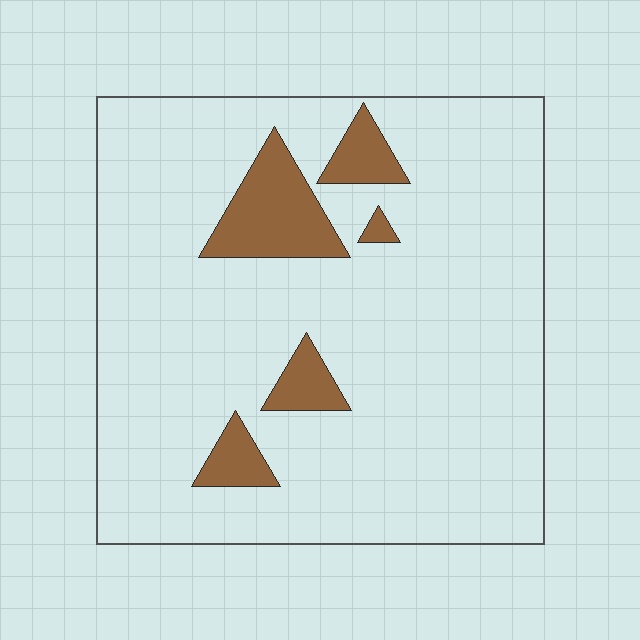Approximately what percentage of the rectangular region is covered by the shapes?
Approximately 10%.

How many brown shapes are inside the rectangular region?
5.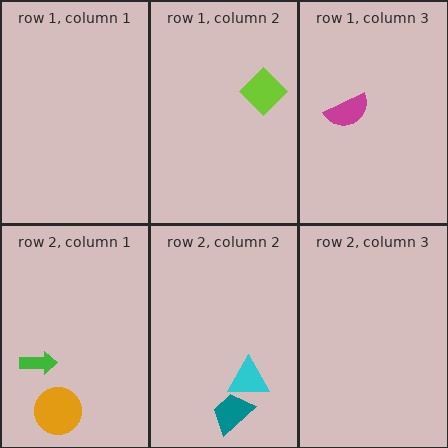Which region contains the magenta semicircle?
The row 1, column 3 region.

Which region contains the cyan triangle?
The row 2, column 2 region.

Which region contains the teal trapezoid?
The row 2, column 2 region.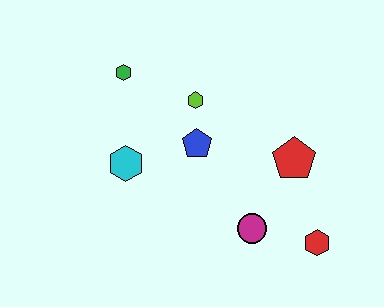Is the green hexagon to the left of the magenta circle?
Yes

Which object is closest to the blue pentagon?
The lime hexagon is closest to the blue pentagon.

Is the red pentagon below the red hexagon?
No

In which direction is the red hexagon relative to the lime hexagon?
The red hexagon is below the lime hexagon.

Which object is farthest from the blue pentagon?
The red hexagon is farthest from the blue pentagon.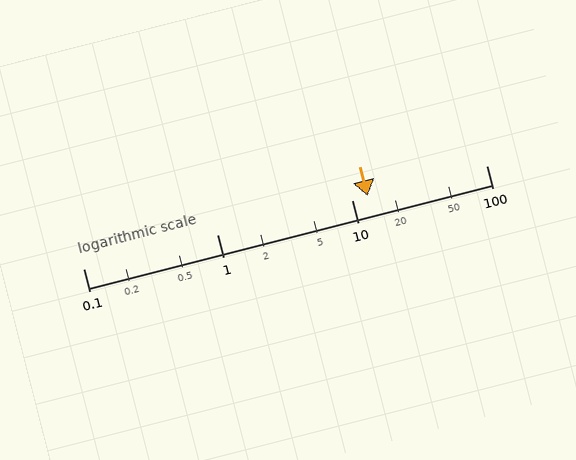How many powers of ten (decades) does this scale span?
The scale spans 3 decades, from 0.1 to 100.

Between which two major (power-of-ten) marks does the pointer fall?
The pointer is between 10 and 100.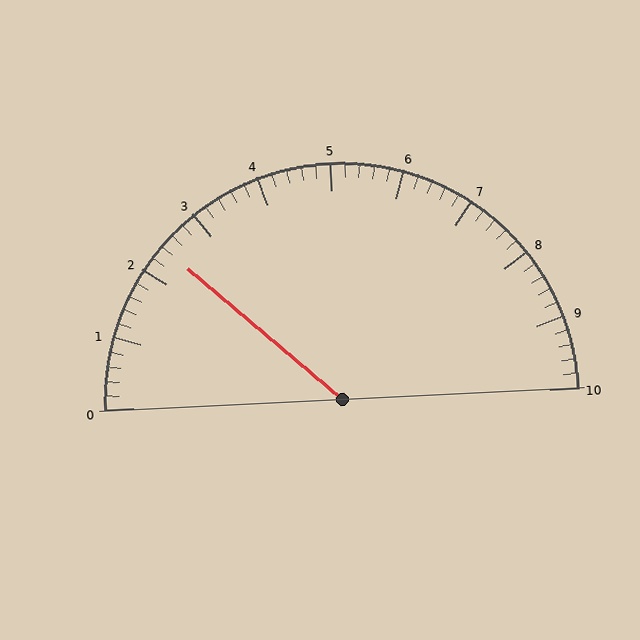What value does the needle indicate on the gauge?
The needle indicates approximately 2.4.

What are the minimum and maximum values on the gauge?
The gauge ranges from 0 to 10.